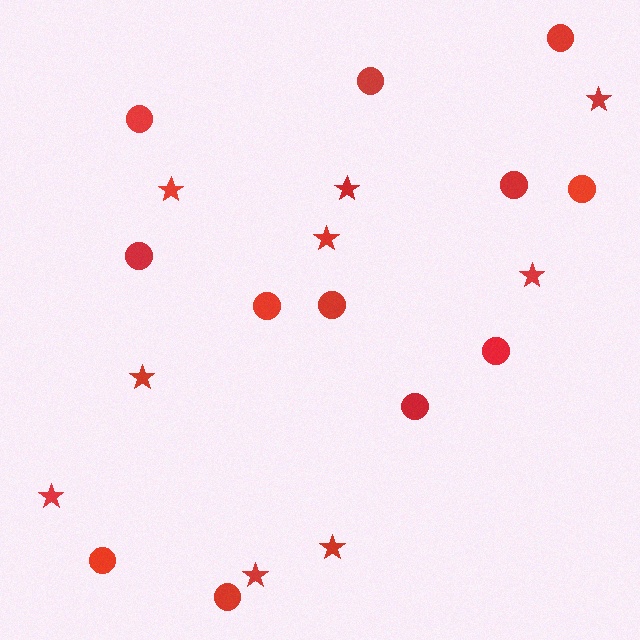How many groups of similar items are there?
There are 2 groups: one group of circles (12) and one group of stars (9).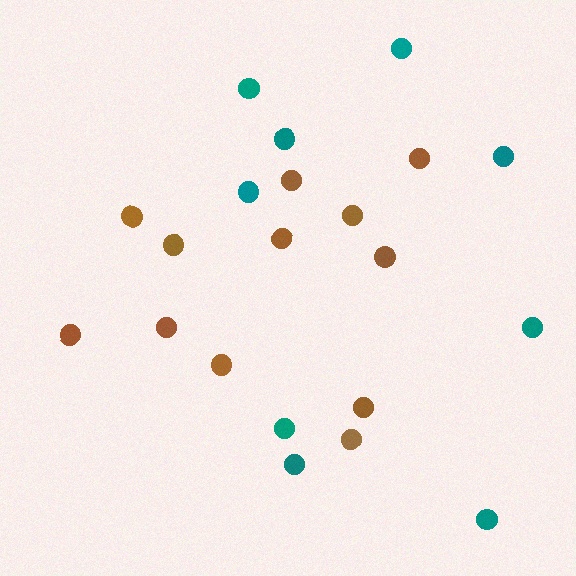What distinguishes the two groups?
There are 2 groups: one group of brown circles (12) and one group of teal circles (9).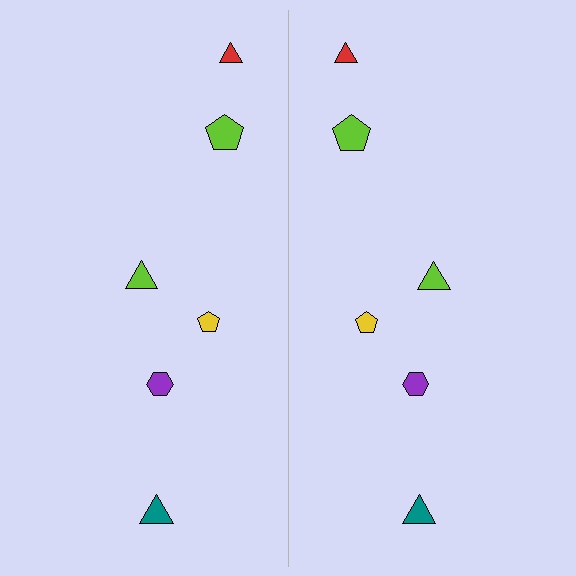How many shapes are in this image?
There are 12 shapes in this image.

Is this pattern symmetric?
Yes, this pattern has bilateral (reflection) symmetry.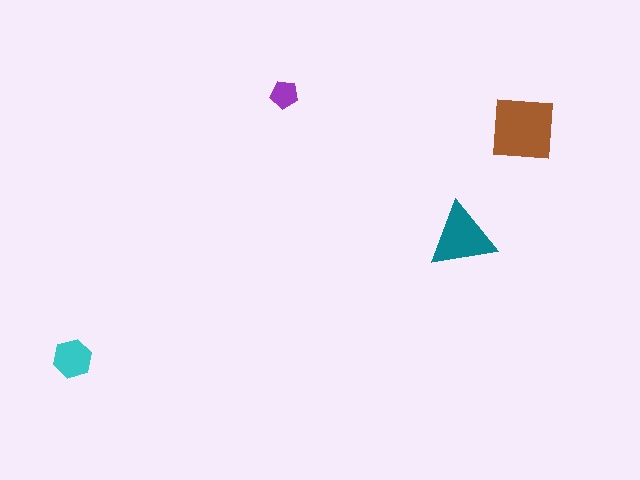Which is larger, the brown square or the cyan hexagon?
The brown square.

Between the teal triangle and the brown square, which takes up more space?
The brown square.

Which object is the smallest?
The purple pentagon.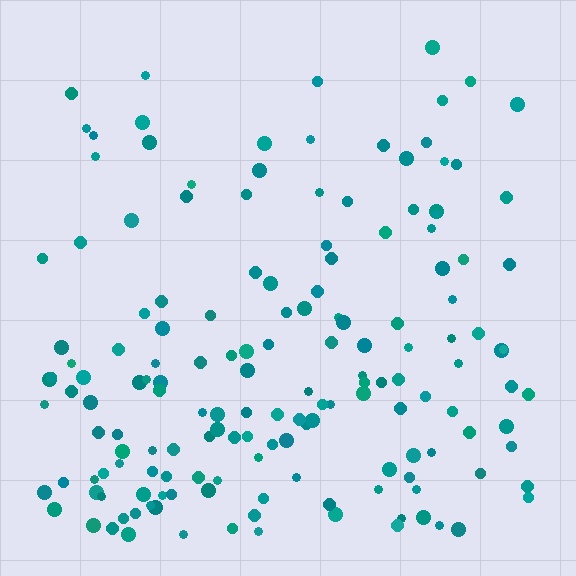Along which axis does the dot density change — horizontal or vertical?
Vertical.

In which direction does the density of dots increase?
From top to bottom, with the bottom side densest.